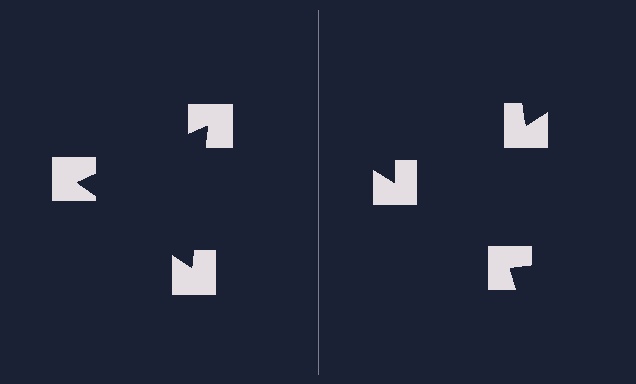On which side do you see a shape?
An illusory triangle appears on the left side. On the right side the wedge cuts are rotated, so no coherent shape forms.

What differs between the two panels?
The notched squares are positioned identically on both sides; only the wedge orientations differ. On the left they align to a triangle; on the right they are misaligned.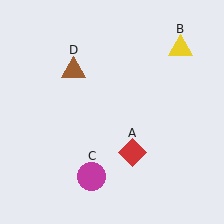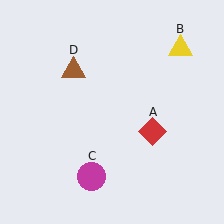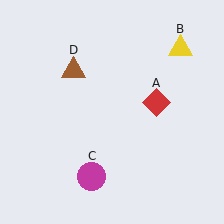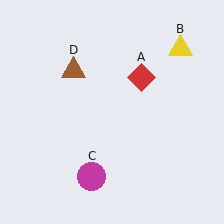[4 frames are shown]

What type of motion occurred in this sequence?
The red diamond (object A) rotated counterclockwise around the center of the scene.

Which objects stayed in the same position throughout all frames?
Yellow triangle (object B) and magenta circle (object C) and brown triangle (object D) remained stationary.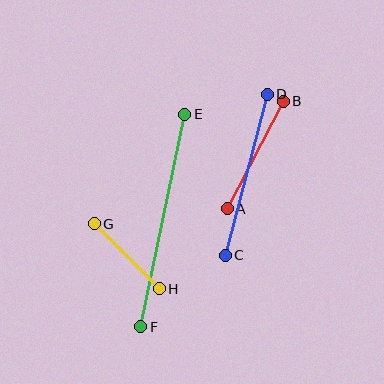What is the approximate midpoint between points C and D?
The midpoint is at approximately (246, 175) pixels.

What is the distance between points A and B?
The distance is approximately 121 pixels.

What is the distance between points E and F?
The distance is approximately 217 pixels.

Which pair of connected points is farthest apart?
Points E and F are farthest apart.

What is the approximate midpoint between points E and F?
The midpoint is at approximately (163, 220) pixels.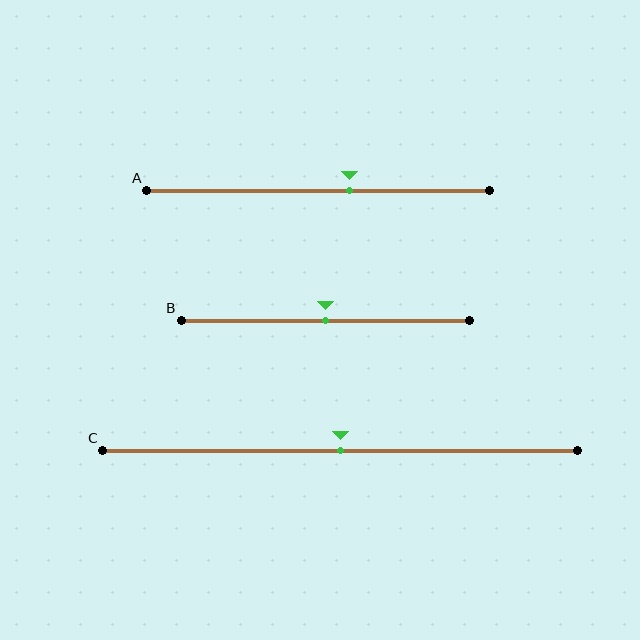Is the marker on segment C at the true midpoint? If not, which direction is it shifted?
Yes, the marker on segment C is at the true midpoint.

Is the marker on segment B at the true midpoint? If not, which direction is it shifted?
Yes, the marker on segment B is at the true midpoint.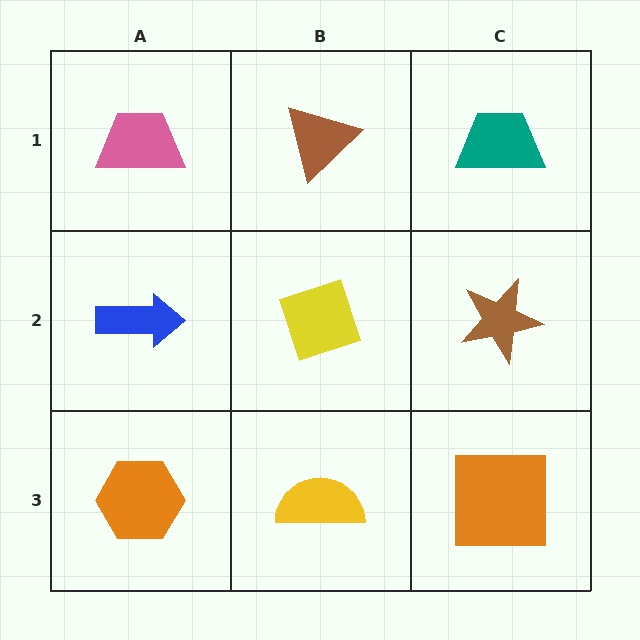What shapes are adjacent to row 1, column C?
A brown star (row 2, column C), a brown triangle (row 1, column B).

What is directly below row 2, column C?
An orange square.